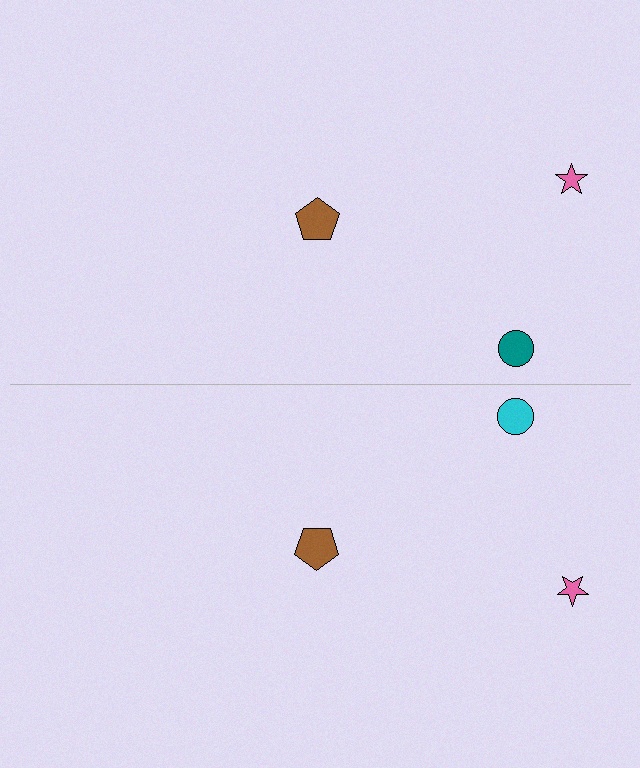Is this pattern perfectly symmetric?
No, the pattern is not perfectly symmetric. The cyan circle on the bottom side breaks the symmetry — its mirror counterpart is teal.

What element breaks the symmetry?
The cyan circle on the bottom side breaks the symmetry — its mirror counterpart is teal.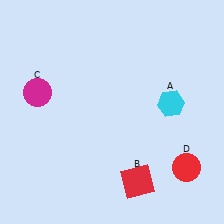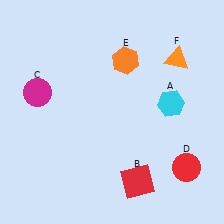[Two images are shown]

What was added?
An orange hexagon (E), an orange triangle (F) were added in Image 2.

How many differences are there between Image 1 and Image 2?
There are 2 differences between the two images.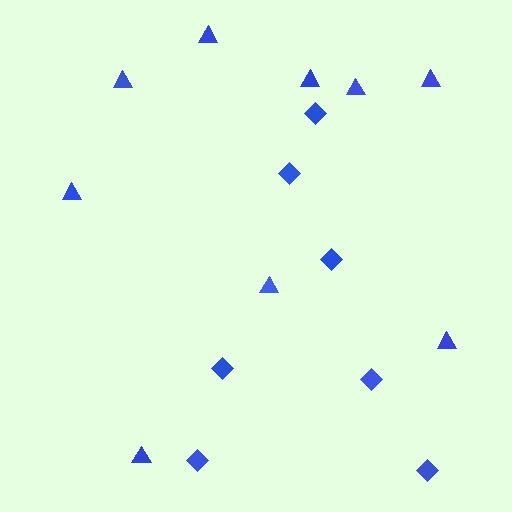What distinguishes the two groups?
There are 2 groups: one group of triangles (9) and one group of diamonds (7).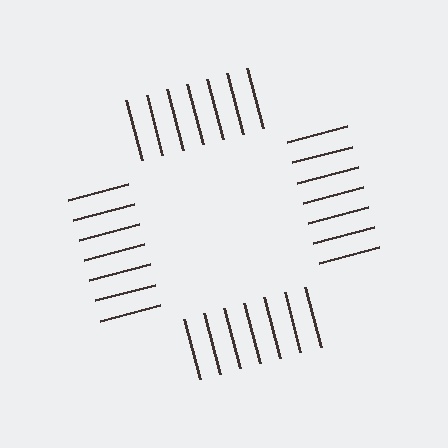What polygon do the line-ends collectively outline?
An illusory square — the line segments terminate on its edges but no continuous stroke is drawn.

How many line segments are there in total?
28 — 7 along each of the 4 edges.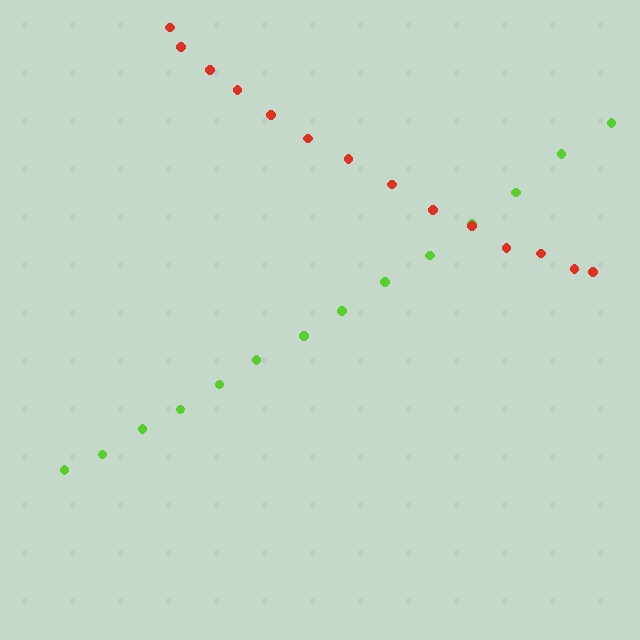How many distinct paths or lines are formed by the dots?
There are 2 distinct paths.